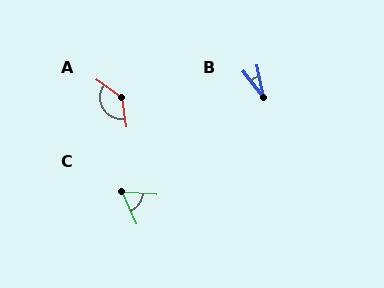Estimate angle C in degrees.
Approximately 62 degrees.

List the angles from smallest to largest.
B (27°), C (62°), A (134°).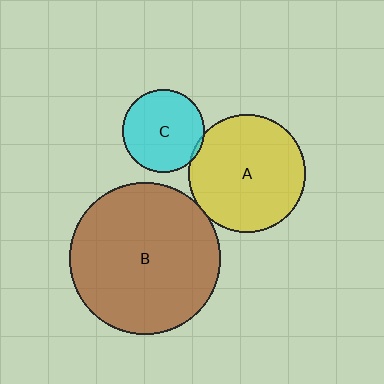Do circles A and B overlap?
Yes.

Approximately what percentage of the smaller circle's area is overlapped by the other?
Approximately 5%.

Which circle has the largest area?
Circle B (brown).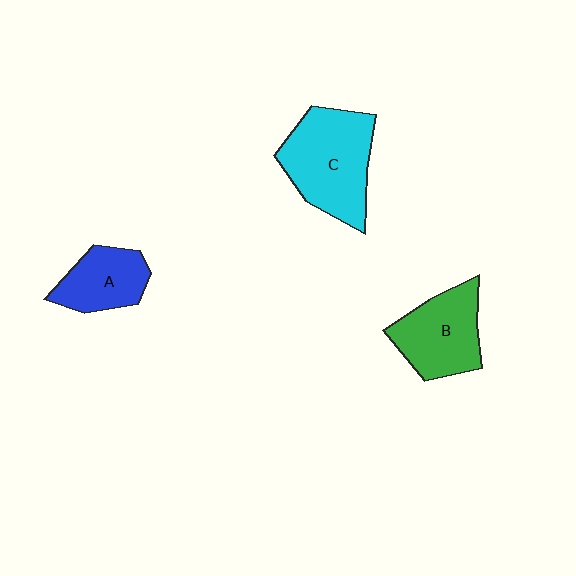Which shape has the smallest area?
Shape A (blue).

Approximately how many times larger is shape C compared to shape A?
Approximately 1.7 times.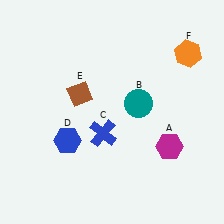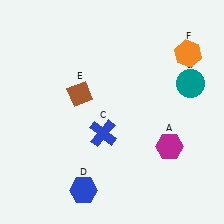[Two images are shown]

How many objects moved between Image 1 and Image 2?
2 objects moved between the two images.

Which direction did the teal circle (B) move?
The teal circle (B) moved right.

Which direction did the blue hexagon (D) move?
The blue hexagon (D) moved down.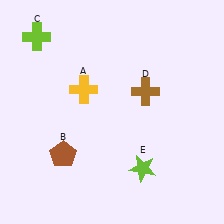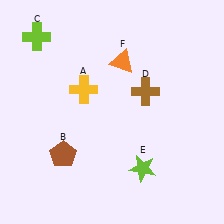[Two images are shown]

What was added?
An orange triangle (F) was added in Image 2.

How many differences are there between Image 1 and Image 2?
There is 1 difference between the two images.